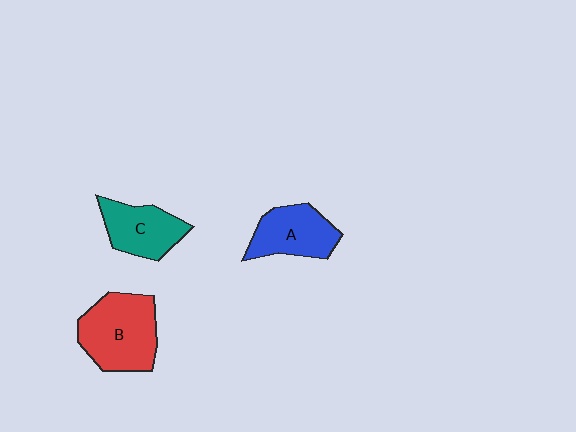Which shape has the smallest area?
Shape C (teal).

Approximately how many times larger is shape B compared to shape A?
Approximately 1.4 times.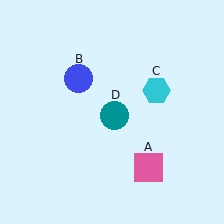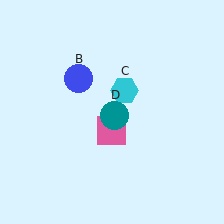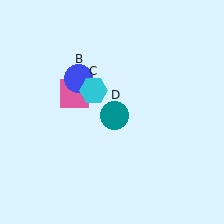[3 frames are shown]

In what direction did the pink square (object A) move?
The pink square (object A) moved up and to the left.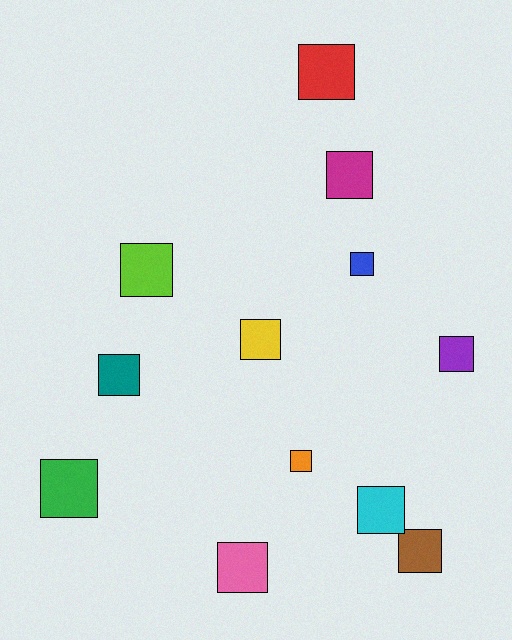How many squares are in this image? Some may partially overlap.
There are 12 squares.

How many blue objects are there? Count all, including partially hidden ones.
There is 1 blue object.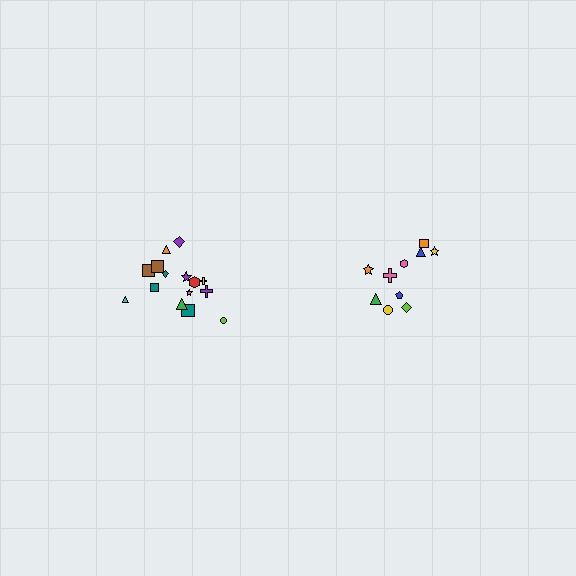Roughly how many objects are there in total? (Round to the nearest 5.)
Roughly 25 objects in total.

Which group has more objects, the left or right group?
The left group.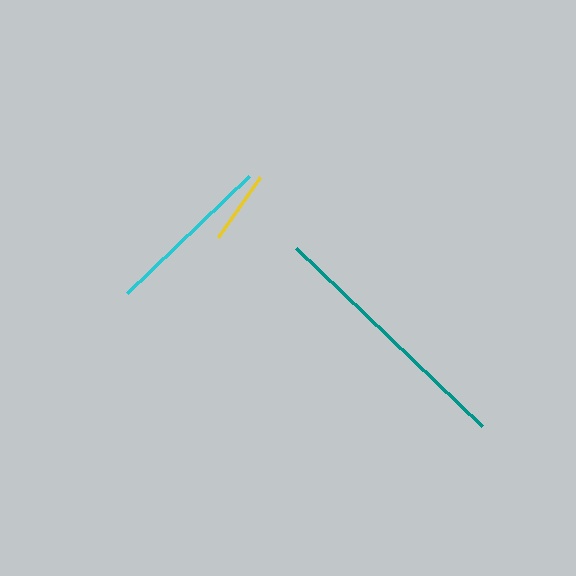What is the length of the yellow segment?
The yellow segment is approximately 74 pixels long.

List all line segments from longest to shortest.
From longest to shortest: teal, cyan, yellow.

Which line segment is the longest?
The teal line is the longest at approximately 257 pixels.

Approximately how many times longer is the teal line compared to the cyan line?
The teal line is approximately 1.5 times the length of the cyan line.